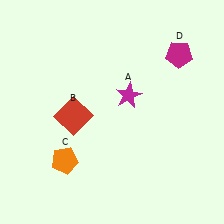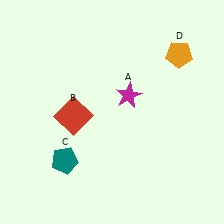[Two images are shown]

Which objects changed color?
C changed from orange to teal. D changed from magenta to orange.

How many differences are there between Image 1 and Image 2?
There are 2 differences between the two images.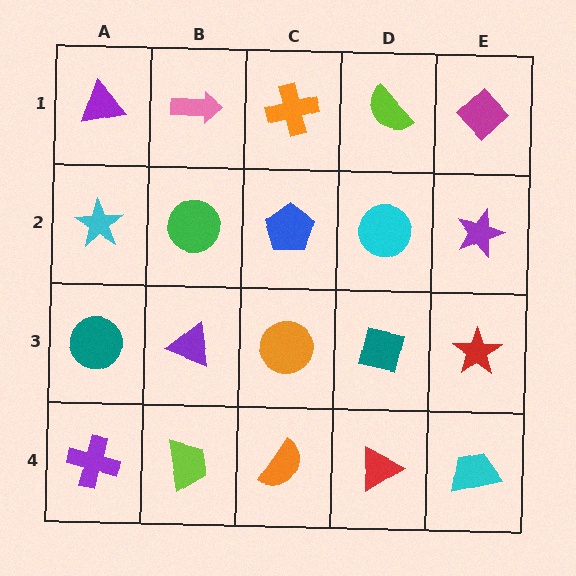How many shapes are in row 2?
5 shapes.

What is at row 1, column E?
A magenta diamond.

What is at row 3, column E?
A red star.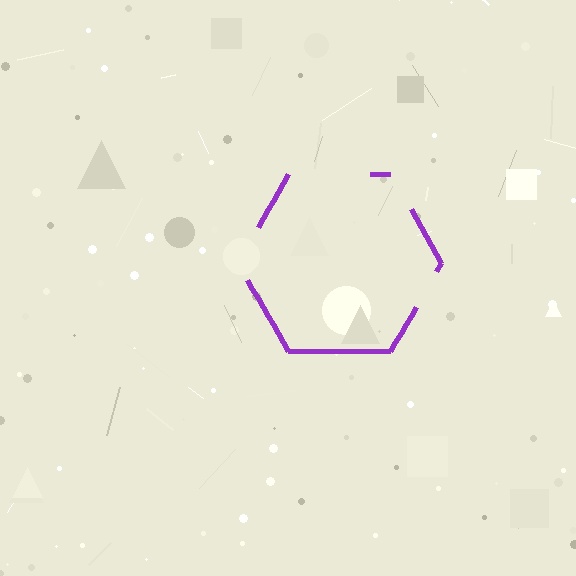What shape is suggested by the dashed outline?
The dashed outline suggests a hexagon.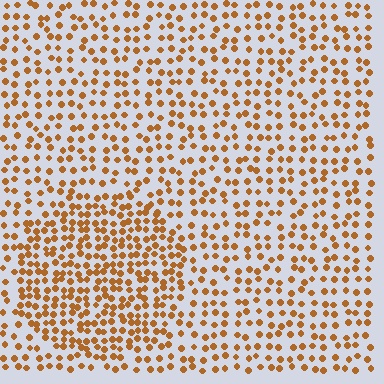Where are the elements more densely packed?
The elements are more densely packed inside the circle boundary.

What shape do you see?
I see a circle.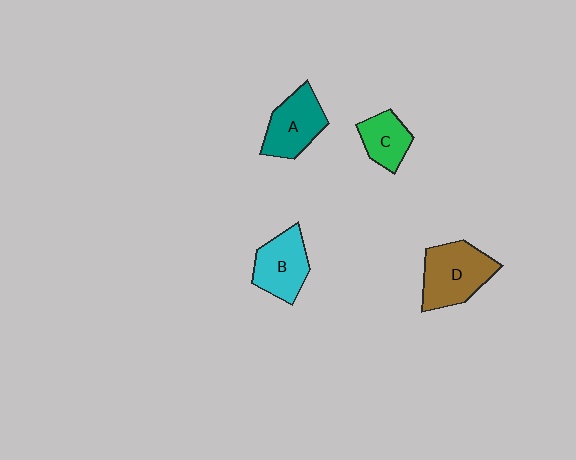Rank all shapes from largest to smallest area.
From largest to smallest: D (brown), A (teal), B (cyan), C (green).